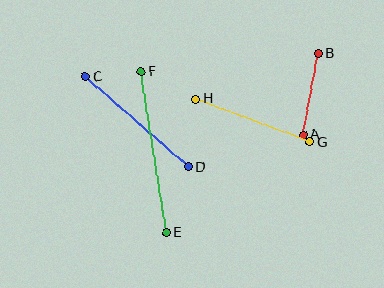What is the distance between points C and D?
The distance is approximately 137 pixels.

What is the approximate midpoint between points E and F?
The midpoint is at approximately (154, 152) pixels.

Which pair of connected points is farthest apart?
Points E and F are farthest apart.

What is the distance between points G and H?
The distance is approximately 122 pixels.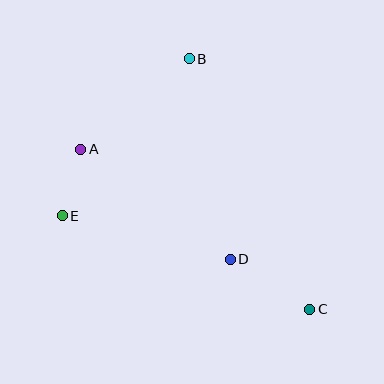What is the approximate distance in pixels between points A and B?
The distance between A and B is approximately 141 pixels.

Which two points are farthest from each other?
Points A and C are farthest from each other.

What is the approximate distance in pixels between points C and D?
The distance between C and D is approximately 94 pixels.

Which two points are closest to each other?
Points A and E are closest to each other.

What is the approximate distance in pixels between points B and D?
The distance between B and D is approximately 204 pixels.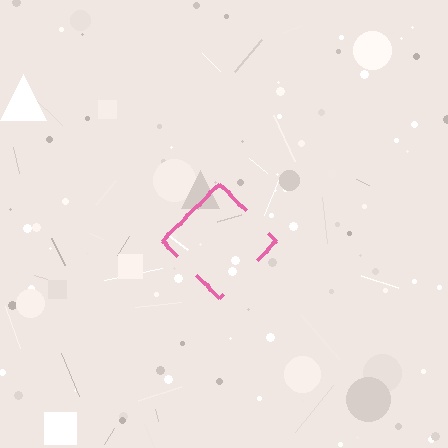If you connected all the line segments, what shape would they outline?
They would outline a diamond.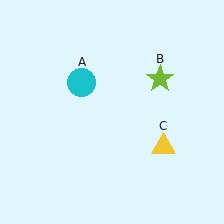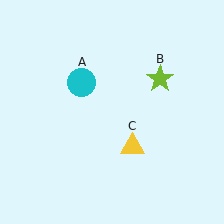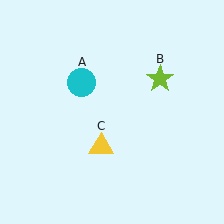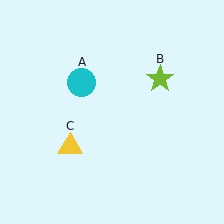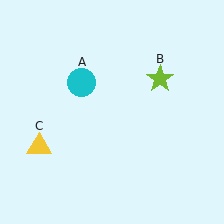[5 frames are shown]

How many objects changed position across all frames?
1 object changed position: yellow triangle (object C).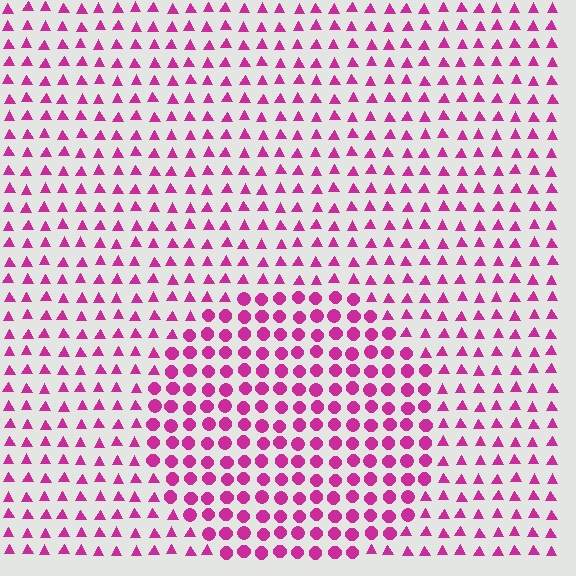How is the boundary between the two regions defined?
The boundary is defined by a change in element shape: circles inside vs. triangles outside. All elements share the same color and spacing.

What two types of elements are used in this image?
The image uses circles inside the circle region and triangles outside it.